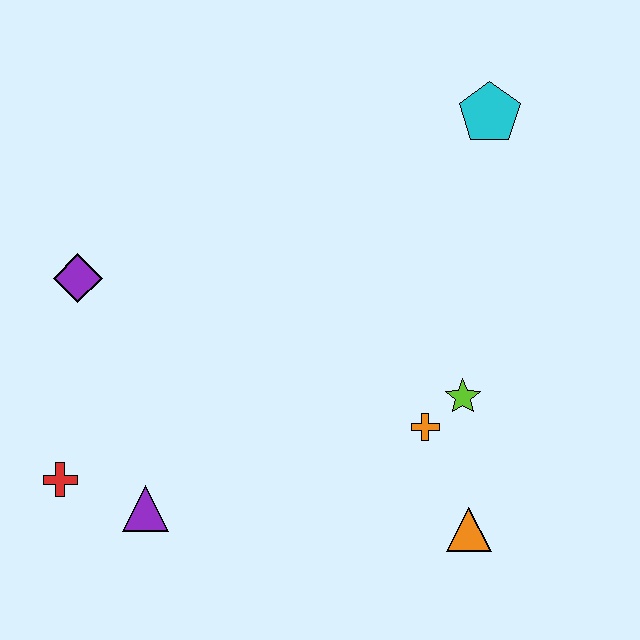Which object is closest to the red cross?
The purple triangle is closest to the red cross.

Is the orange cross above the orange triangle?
Yes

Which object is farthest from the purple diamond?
The orange triangle is farthest from the purple diamond.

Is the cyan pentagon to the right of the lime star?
Yes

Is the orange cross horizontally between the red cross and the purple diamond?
No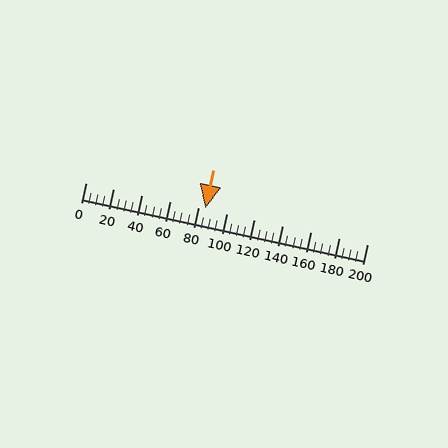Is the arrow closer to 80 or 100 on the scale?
The arrow is closer to 80.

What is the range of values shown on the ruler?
The ruler shows values from 0 to 200.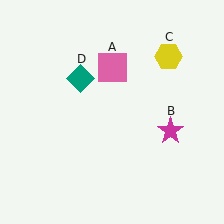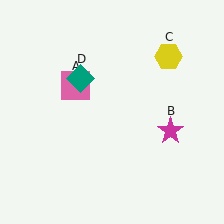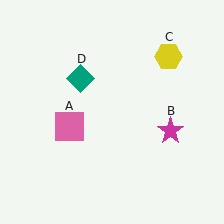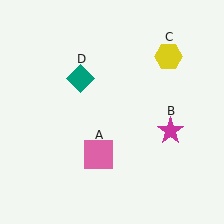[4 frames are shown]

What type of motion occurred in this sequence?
The pink square (object A) rotated counterclockwise around the center of the scene.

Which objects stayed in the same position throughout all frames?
Magenta star (object B) and yellow hexagon (object C) and teal diamond (object D) remained stationary.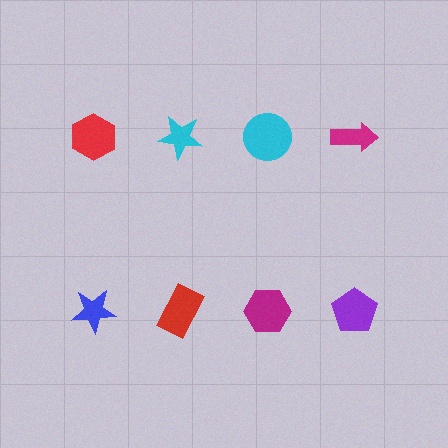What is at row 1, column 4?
A magenta arrow.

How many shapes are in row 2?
4 shapes.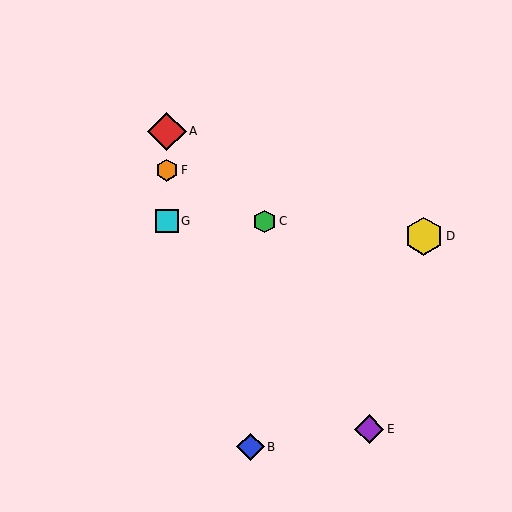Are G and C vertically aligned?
No, G is at x≈167 and C is at x≈264.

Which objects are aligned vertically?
Objects A, F, G are aligned vertically.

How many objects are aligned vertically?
3 objects (A, F, G) are aligned vertically.